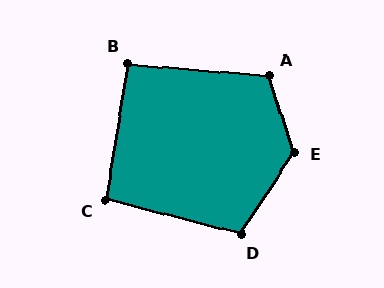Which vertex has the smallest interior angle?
B, at approximately 94 degrees.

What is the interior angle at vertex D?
Approximately 109 degrees (obtuse).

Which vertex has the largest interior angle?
E, at approximately 128 degrees.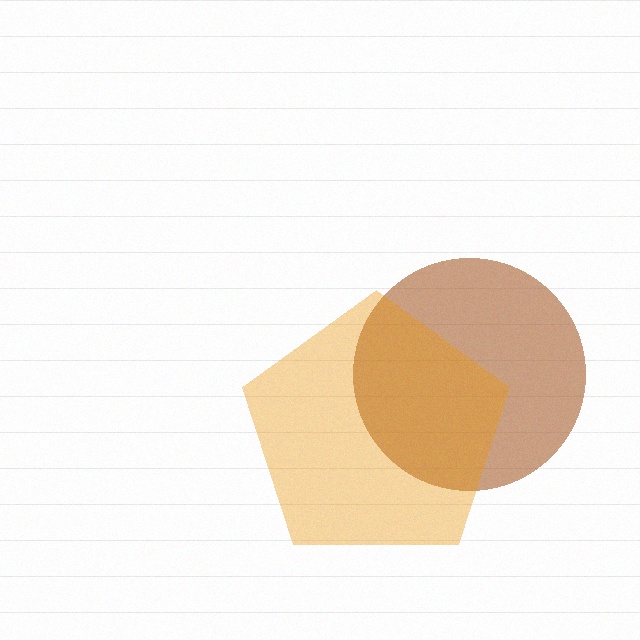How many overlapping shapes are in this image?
There are 2 overlapping shapes in the image.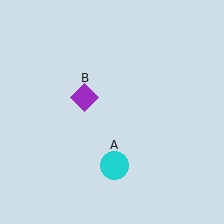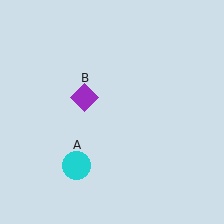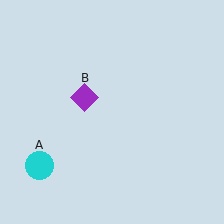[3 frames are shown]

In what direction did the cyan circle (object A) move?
The cyan circle (object A) moved left.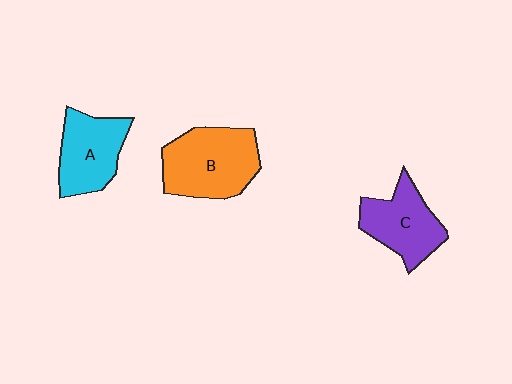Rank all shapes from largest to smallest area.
From largest to smallest: B (orange), C (purple), A (cyan).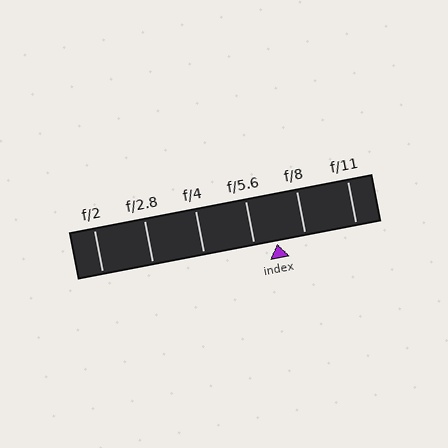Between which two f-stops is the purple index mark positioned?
The index mark is between f/5.6 and f/8.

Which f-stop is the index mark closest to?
The index mark is closest to f/5.6.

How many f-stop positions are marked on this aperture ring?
There are 6 f-stop positions marked.